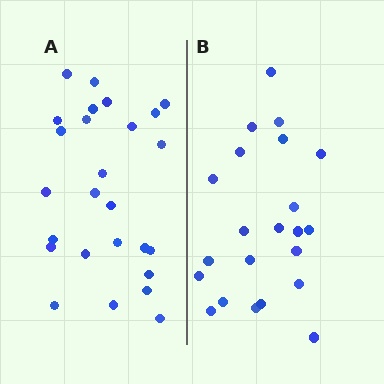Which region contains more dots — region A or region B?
Region A (the left region) has more dots.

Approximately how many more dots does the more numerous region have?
Region A has about 4 more dots than region B.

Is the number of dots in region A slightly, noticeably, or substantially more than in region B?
Region A has only slightly more — the two regions are fairly close. The ratio is roughly 1.2 to 1.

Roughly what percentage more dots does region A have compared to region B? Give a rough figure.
About 20% more.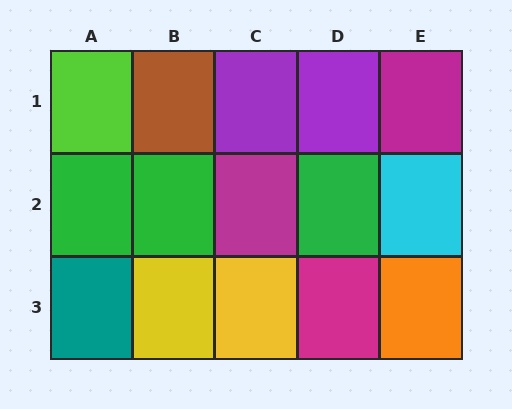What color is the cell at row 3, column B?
Yellow.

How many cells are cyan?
1 cell is cyan.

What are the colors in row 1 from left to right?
Lime, brown, purple, purple, magenta.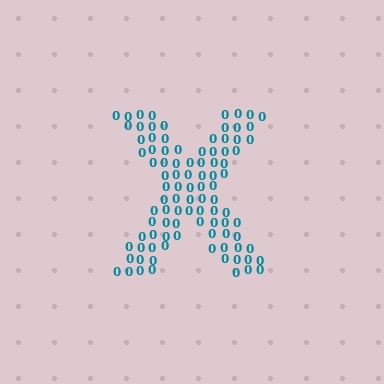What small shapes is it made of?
It is made of small digit 0's.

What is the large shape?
The large shape is the letter X.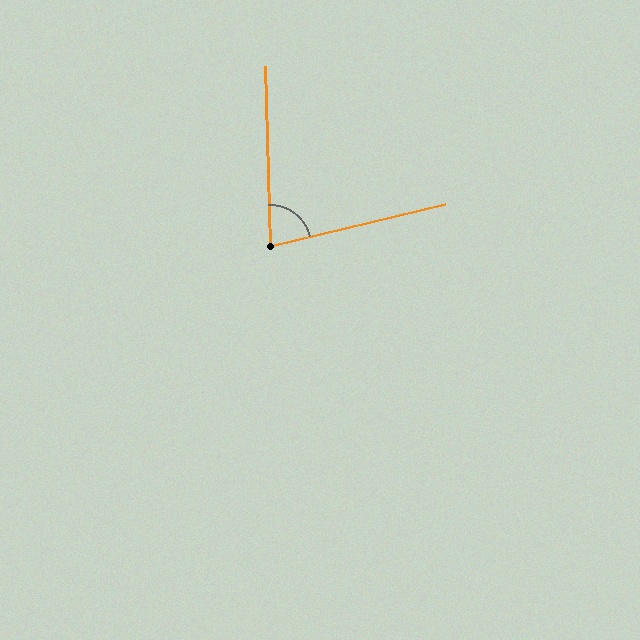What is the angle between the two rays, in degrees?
Approximately 78 degrees.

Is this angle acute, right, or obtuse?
It is acute.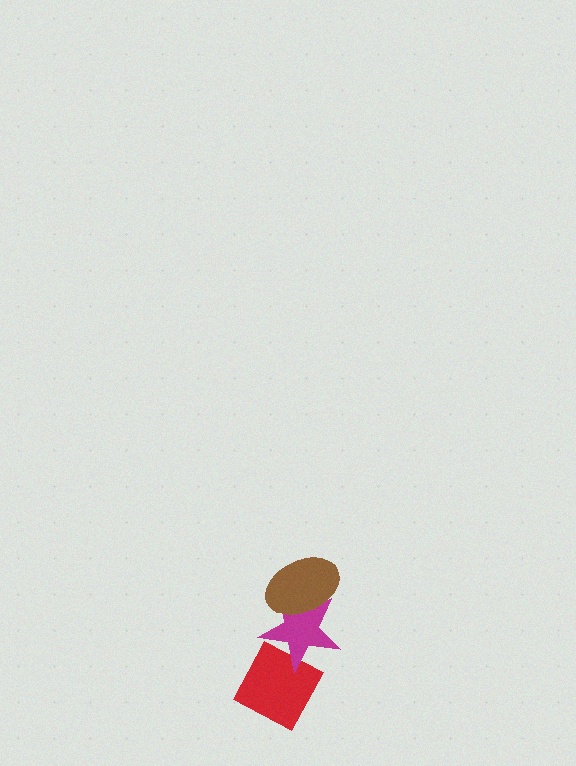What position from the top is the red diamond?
The red diamond is 3rd from the top.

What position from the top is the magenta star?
The magenta star is 2nd from the top.